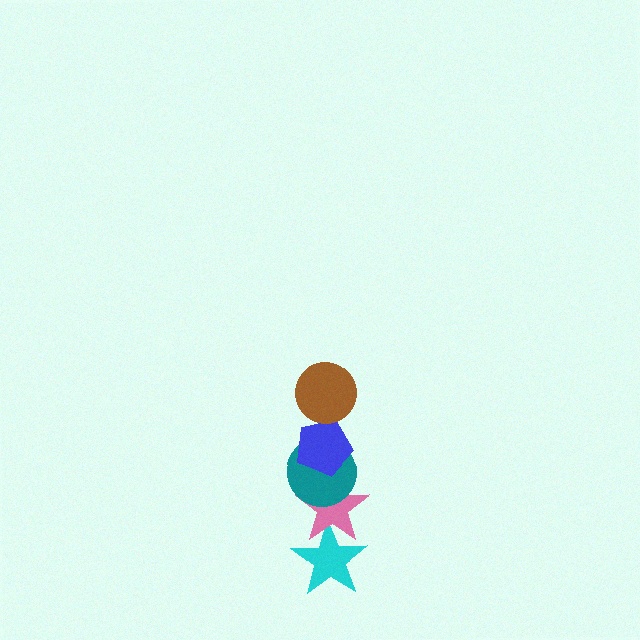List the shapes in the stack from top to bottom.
From top to bottom: the brown circle, the blue pentagon, the teal circle, the pink star, the cyan star.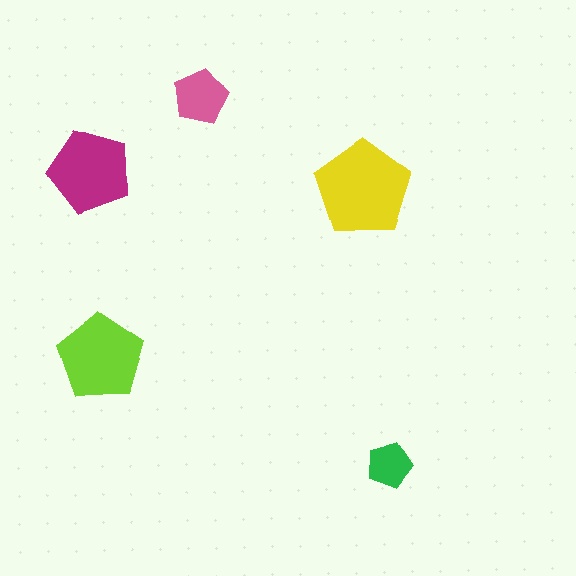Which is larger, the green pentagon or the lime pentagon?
The lime one.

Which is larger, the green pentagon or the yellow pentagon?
The yellow one.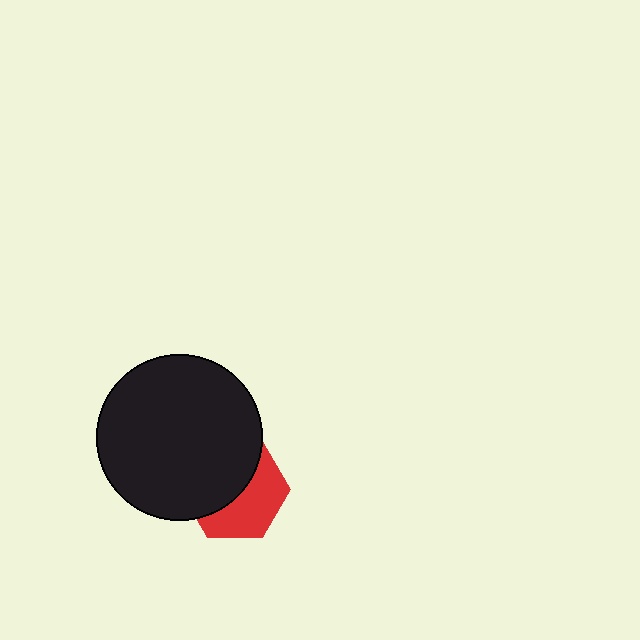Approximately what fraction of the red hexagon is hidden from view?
Roughly 52% of the red hexagon is hidden behind the black circle.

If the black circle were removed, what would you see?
You would see the complete red hexagon.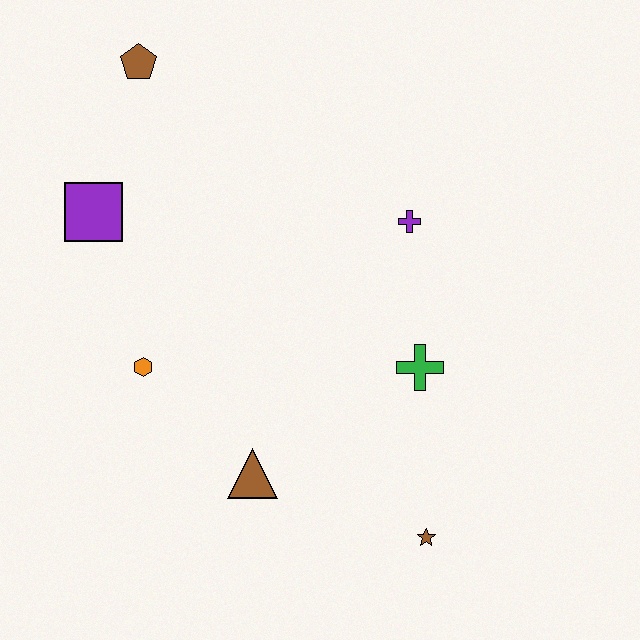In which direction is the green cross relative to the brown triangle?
The green cross is to the right of the brown triangle.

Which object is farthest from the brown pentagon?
The brown star is farthest from the brown pentagon.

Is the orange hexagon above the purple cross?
No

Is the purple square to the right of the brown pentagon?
No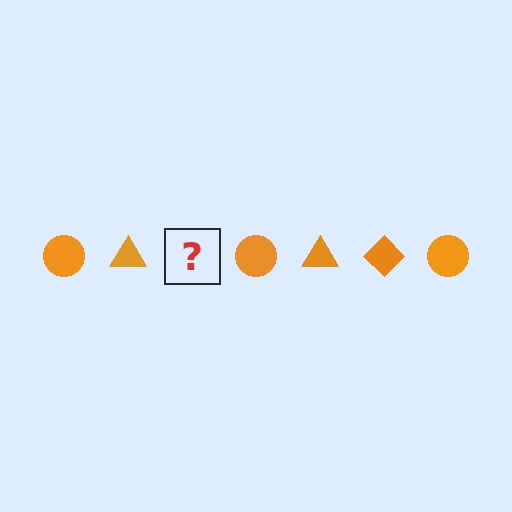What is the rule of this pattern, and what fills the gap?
The rule is that the pattern cycles through circle, triangle, diamond shapes in orange. The gap should be filled with an orange diamond.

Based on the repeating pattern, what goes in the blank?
The blank should be an orange diamond.